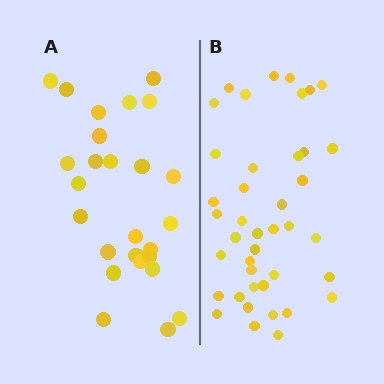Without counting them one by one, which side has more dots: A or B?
Region B (the right region) has more dots.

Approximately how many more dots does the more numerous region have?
Region B has approximately 15 more dots than region A.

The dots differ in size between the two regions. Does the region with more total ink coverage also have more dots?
No. Region A has more total ink coverage because its dots are larger, but region B actually contains more individual dots. Total area can be misleading — the number of items is what matters here.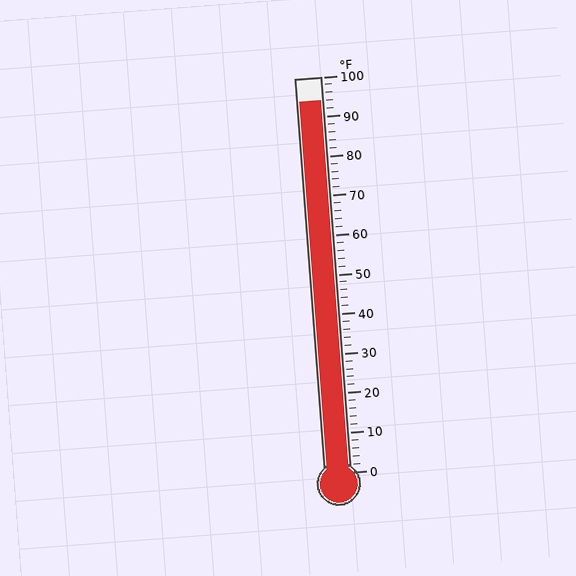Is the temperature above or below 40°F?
The temperature is above 40°F.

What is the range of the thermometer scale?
The thermometer scale ranges from 0°F to 100°F.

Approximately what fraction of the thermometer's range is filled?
The thermometer is filled to approximately 95% of its range.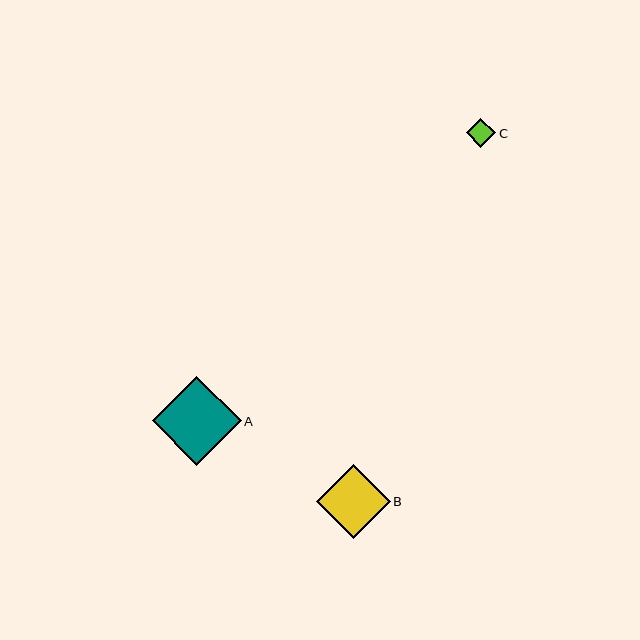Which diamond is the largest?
Diamond A is the largest with a size of approximately 89 pixels.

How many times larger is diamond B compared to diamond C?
Diamond B is approximately 2.5 times the size of diamond C.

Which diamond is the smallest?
Diamond C is the smallest with a size of approximately 29 pixels.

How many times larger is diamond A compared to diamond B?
Diamond A is approximately 1.2 times the size of diamond B.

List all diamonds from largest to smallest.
From largest to smallest: A, B, C.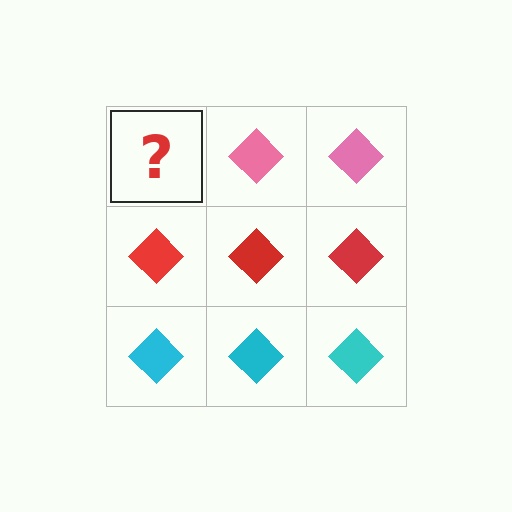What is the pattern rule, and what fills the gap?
The rule is that each row has a consistent color. The gap should be filled with a pink diamond.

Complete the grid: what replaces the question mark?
The question mark should be replaced with a pink diamond.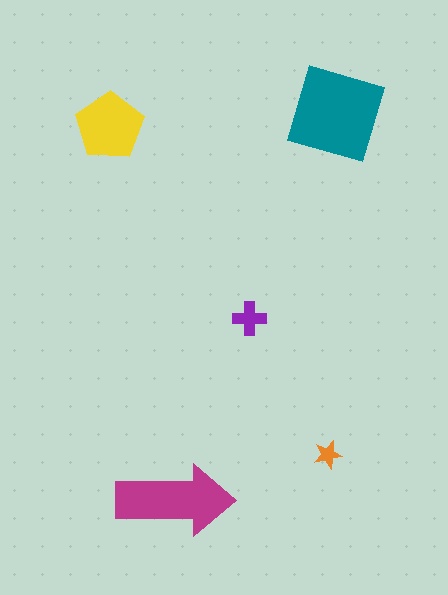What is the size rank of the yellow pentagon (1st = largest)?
3rd.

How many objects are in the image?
There are 5 objects in the image.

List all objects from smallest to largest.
The orange star, the purple cross, the yellow pentagon, the magenta arrow, the teal diamond.